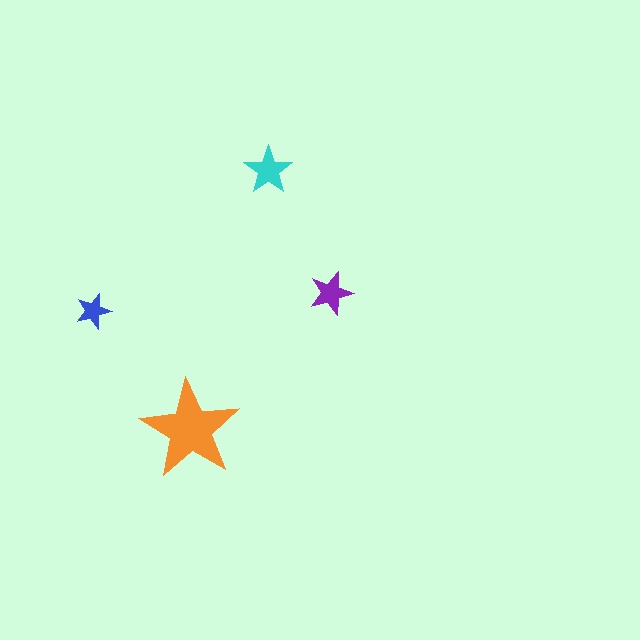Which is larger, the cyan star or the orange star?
The orange one.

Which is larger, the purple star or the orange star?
The orange one.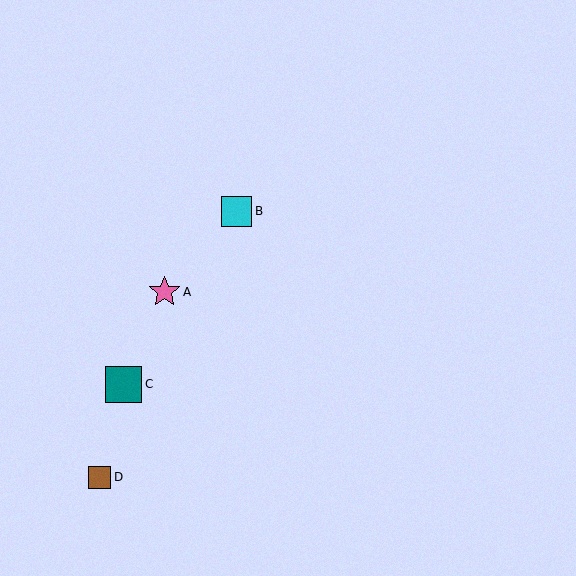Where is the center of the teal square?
The center of the teal square is at (124, 384).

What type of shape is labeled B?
Shape B is a cyan square.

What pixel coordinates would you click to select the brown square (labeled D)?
Click at (99, 478) to select the brown square D.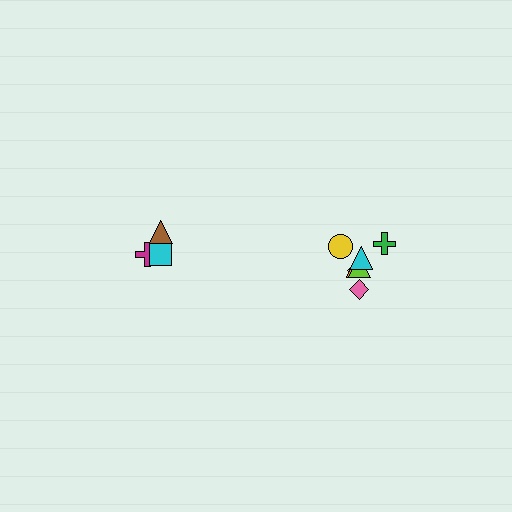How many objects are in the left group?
There are 3 objects.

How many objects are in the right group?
There are 7 objects.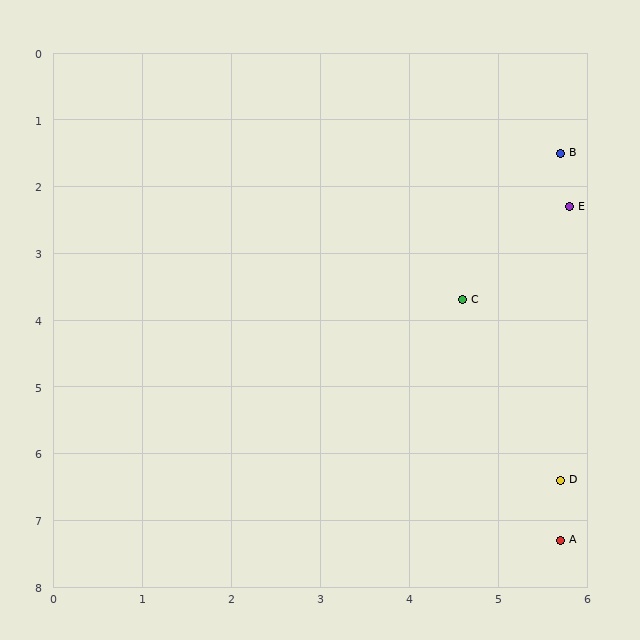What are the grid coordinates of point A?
Point A is at approximately (5.7, 7.3).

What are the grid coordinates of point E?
Point E is at approximately (5.8, 2.3).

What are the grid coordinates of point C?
Point C is at approximately (4.6, 3.7).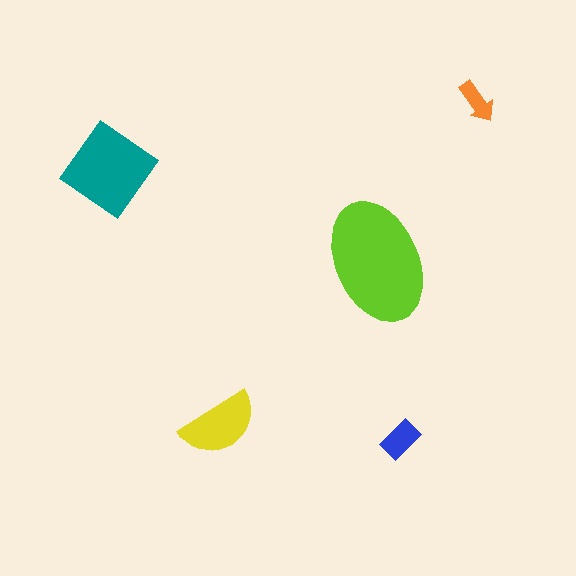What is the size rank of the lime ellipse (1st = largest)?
1st.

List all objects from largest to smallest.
The lime ellipse, the teal diamond, the yellow semicircle, the blue rectangle, the orange arrow.